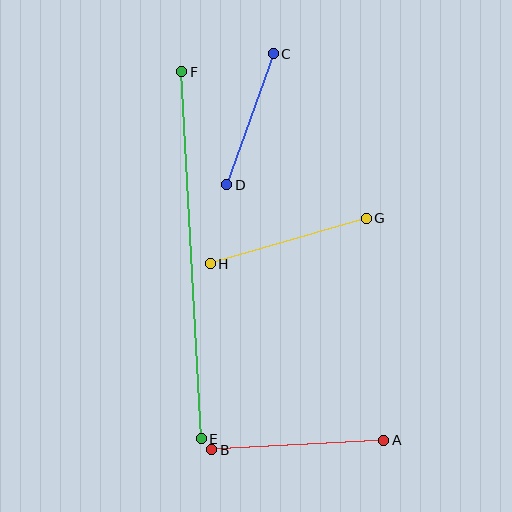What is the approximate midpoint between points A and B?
The midpoint is at approximately (298, 445) pixels.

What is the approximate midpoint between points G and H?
The midpoint is at approximately (288, 241) pixels.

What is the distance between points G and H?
The distance is approximately 163 pixels.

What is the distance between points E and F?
The distance is approximately 367 pixels.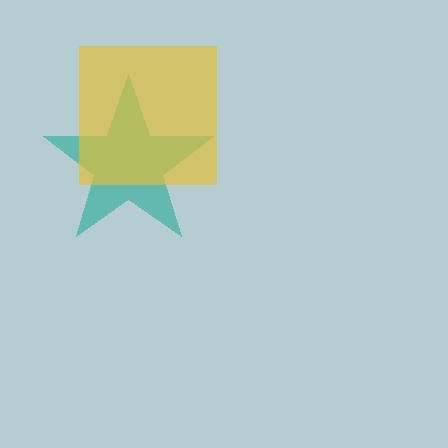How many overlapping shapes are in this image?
There are 2 overlapping shapes in the image.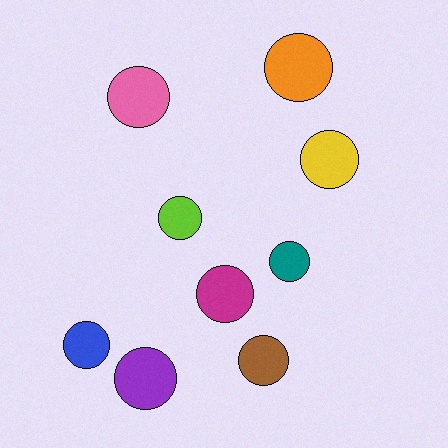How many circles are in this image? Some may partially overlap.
There are 9 circles.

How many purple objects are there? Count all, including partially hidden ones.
There is 1 purple object.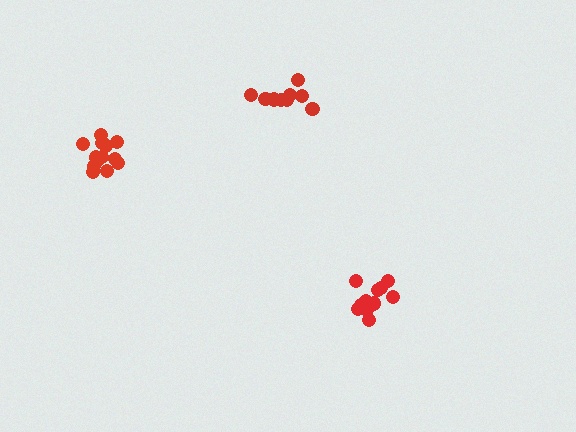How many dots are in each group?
Group 1: 11 dots, Group 2: 9 dots, Group 3: 13 dots (33 total).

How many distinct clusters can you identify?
There are 3 distinct clusters.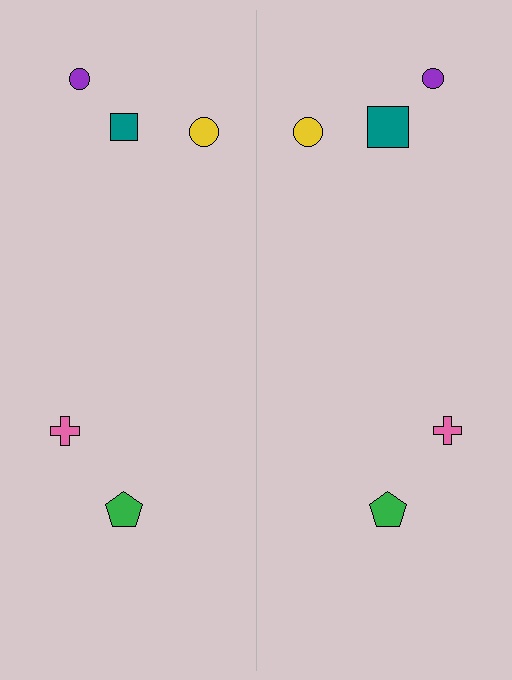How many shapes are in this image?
There are 10 shapes in this image.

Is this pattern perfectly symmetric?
No, the pattern is not perfectly symmetric. The teal square on the right side has a different size than its mirror counterpart.